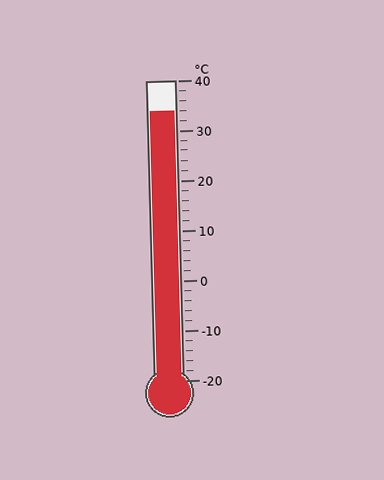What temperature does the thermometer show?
The thermometer shows approximately 34°C.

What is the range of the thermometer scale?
The thermometer scale ranges from -20°C to 40°C.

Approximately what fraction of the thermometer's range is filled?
The thermometer is filled to approximately 90% of its range.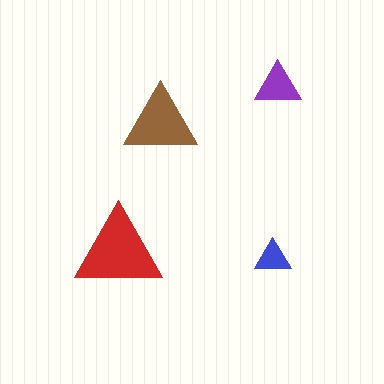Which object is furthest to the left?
The red triangle is leftmost.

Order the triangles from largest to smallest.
the red one, the brown one, the purple one, the blue one.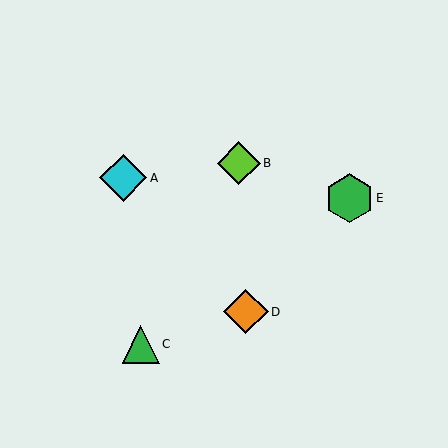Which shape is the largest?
The green hexagon (labeled E) is the largest.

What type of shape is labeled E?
Shape E is a green hexagon.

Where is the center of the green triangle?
The center of the green triangle is at (141, 344).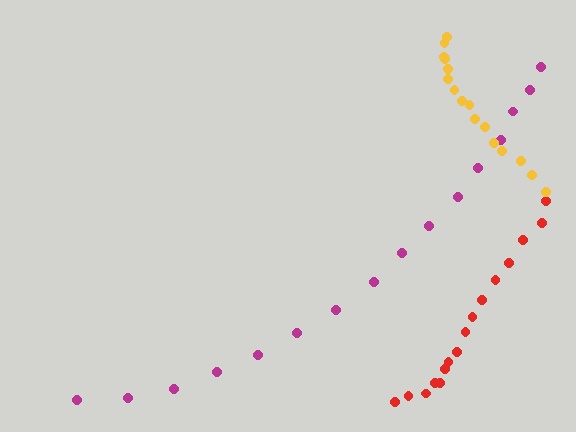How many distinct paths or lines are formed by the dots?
There are 3 distinct paths.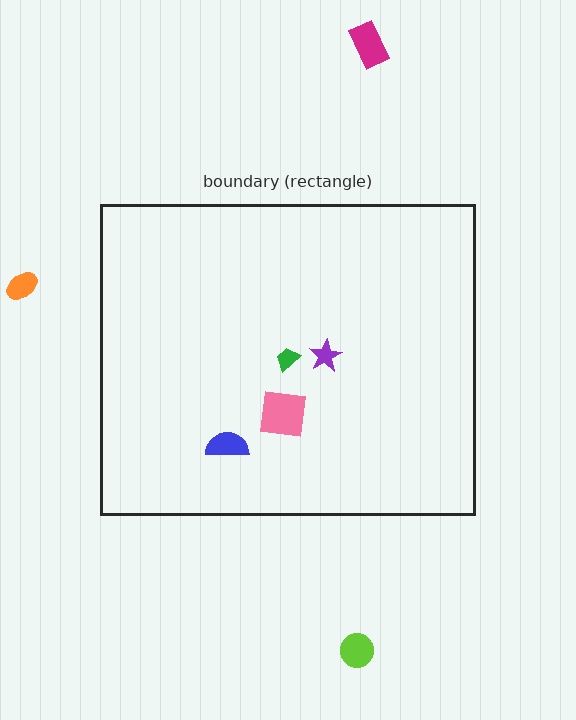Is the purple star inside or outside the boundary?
Inside.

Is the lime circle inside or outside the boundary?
Outside.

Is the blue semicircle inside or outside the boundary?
Inside.